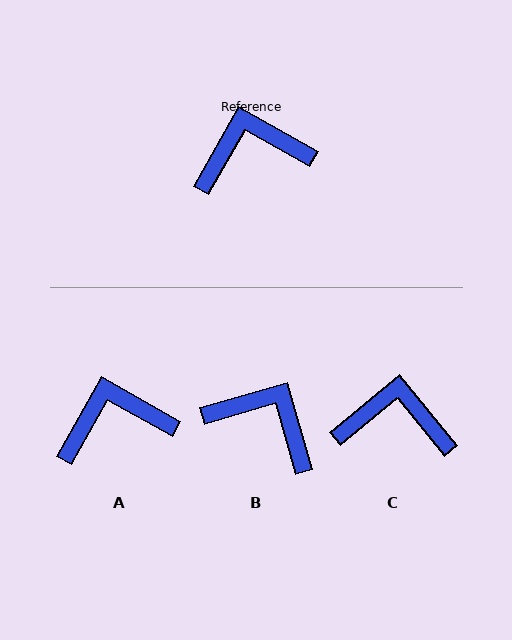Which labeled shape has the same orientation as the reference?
A.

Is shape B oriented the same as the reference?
No, it is off by about 44 degrees.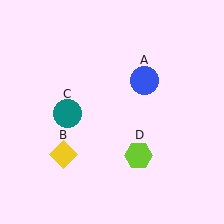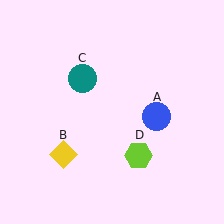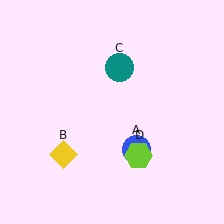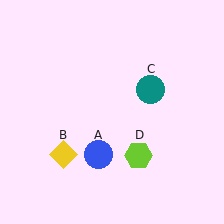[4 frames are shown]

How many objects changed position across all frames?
2 objects changed position: blue circle (object A), teal circle (object C).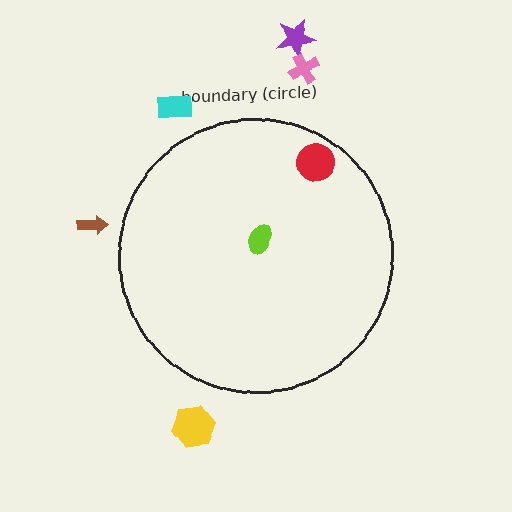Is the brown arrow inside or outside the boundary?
Outside.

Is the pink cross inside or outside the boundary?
Outside.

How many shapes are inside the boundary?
2 inside, 5 outside.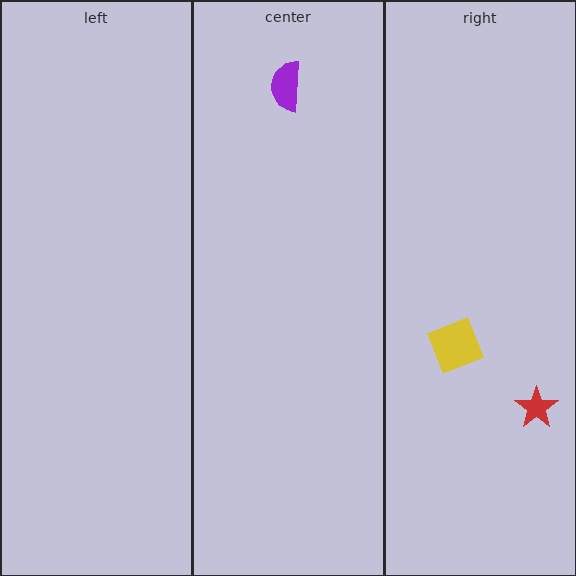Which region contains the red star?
The right region.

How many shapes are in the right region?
2.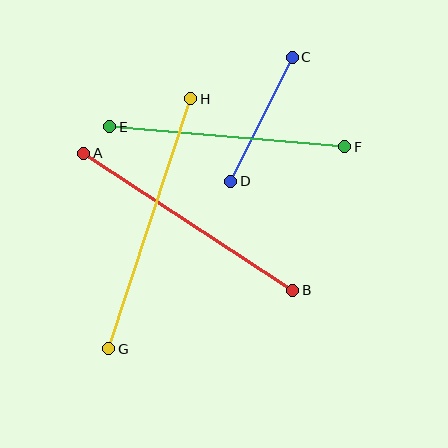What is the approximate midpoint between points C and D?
The midpoint is at approximately (261, 119) pixels.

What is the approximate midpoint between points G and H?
The midpoint is at approximately (150, 224) pixels.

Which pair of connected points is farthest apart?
Points G and H are farthest apart.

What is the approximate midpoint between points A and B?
The midpoint is at approximately (188, 222) pixels.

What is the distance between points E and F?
The distance is approximately 236 pixels.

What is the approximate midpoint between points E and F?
The midpoint is at approximately (227, 137) pixels.